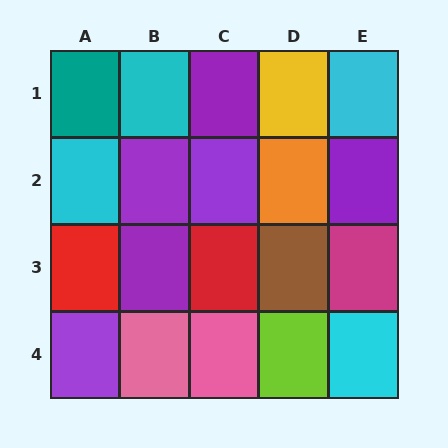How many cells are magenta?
1 cell is magenta.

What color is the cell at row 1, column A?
Teal.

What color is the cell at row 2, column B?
Purple.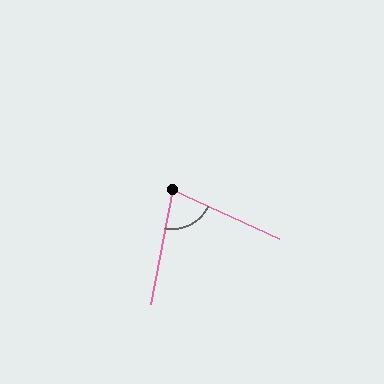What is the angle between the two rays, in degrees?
Approximately 76 degrees.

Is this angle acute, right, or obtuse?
It is acute.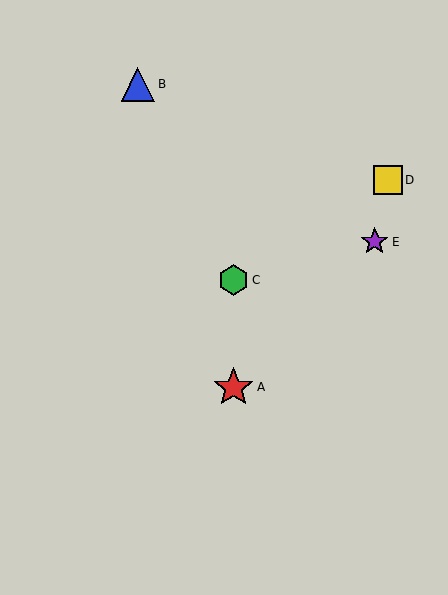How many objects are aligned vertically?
2 objects (A, C) are aligned vertically.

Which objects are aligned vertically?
Objects A, C are aligned vertically.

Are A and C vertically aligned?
Yes, both are at x≈234.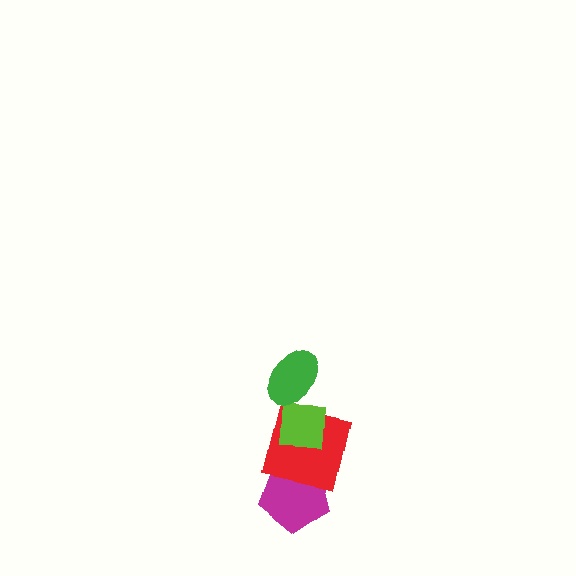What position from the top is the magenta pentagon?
The magenta pentagon is 4th from the top.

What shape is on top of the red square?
The lime square is on top of the red square.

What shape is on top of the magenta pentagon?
The red square is on top of the magenta pentagon.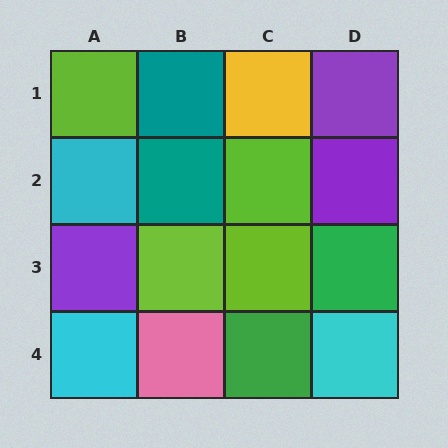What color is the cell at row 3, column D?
Green.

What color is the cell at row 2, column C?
Lime.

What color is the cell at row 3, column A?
Purple.